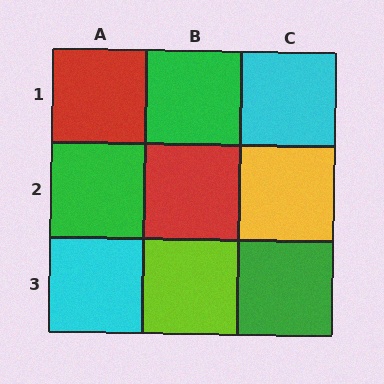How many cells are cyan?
2 cells are cyan.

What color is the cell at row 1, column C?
Cyan.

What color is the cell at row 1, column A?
Red.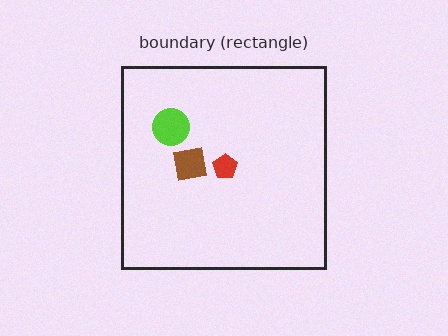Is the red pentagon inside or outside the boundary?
Inside.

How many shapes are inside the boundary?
3 inside, 0 outside.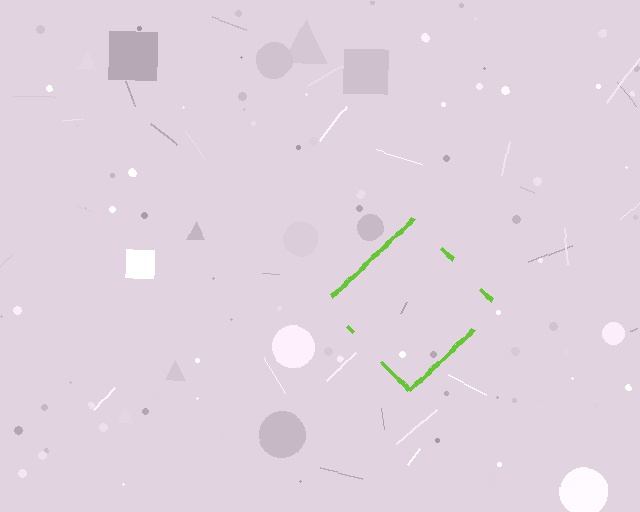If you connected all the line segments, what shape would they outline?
They would outline a diamond.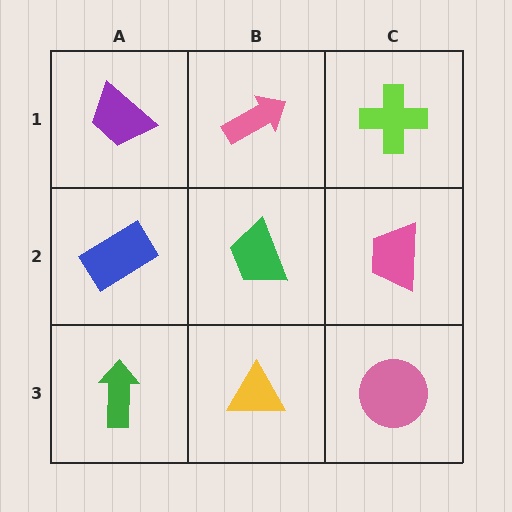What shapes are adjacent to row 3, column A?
A blue rectangle (row 2, column A), a yellow triangle (row 3, column B).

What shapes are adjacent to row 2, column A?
A purple trapezoid (row 1, column A), a green arrow (row 3, column A), a green trapezoid (row 2, column B).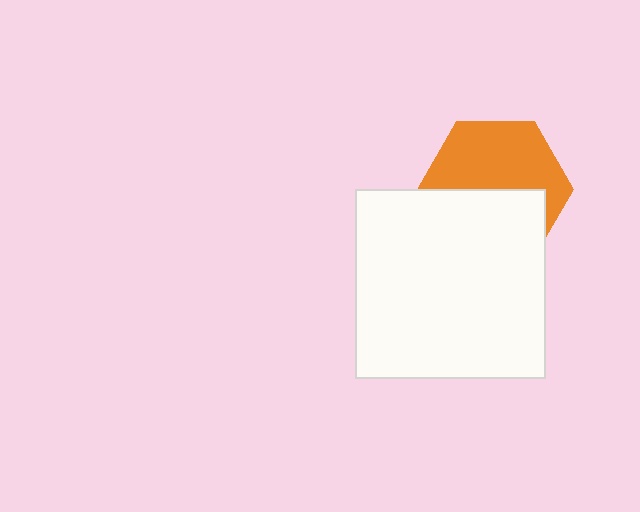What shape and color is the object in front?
The object in front is a white square.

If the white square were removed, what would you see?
You would see the complete orange hexagon.